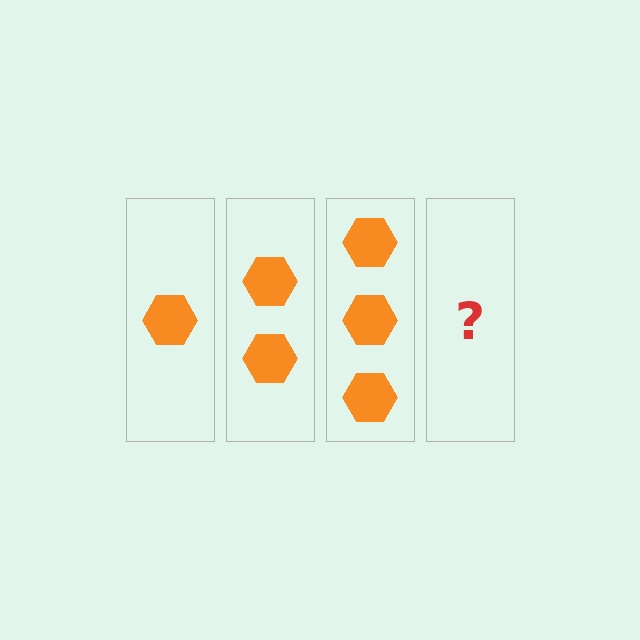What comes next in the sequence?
The next element should be 4 hexagons.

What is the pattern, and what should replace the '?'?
The pattern is that each step adds one more hexagon. The '?' should be 4 hexagons.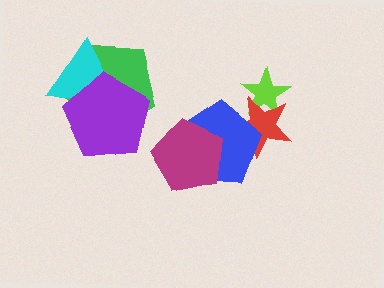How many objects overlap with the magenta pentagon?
1 object overlaps with the magenta pentagon.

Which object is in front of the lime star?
The red star is in front of the lime star.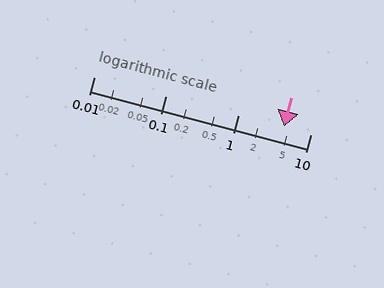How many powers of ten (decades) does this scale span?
The scale spans 3 decades, from 0.01 to 10.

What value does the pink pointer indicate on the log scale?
The pointer indicates approximately 4.3.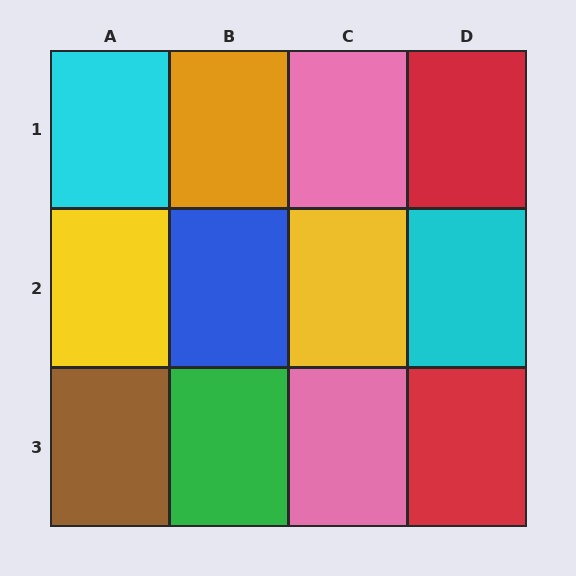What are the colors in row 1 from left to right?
Cyan, orange, pink, red.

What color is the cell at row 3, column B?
Green.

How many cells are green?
1 cell is green.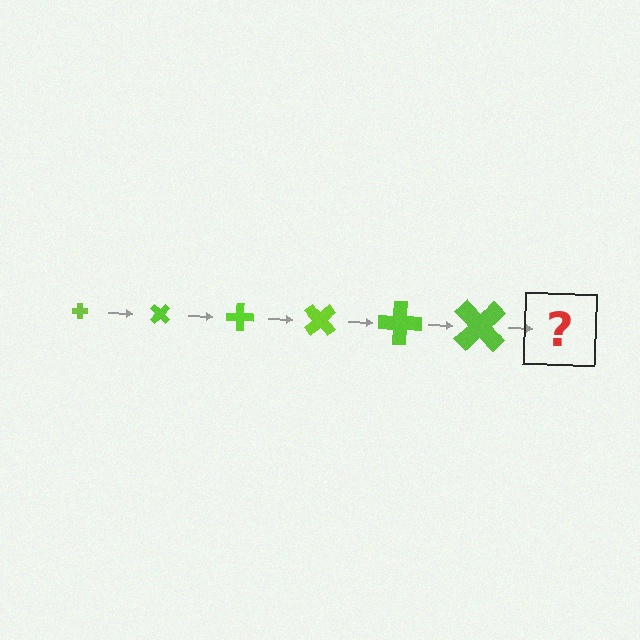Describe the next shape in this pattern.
It should be a cross, larger than the previous one and rotated 270 degrees from the start.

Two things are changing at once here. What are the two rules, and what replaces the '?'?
The two rules are that the cross grows larger each step and it rotates 45 degrees each step. The '?' should be a cross, larger than the previous one and rotated 270 degrees from the start.